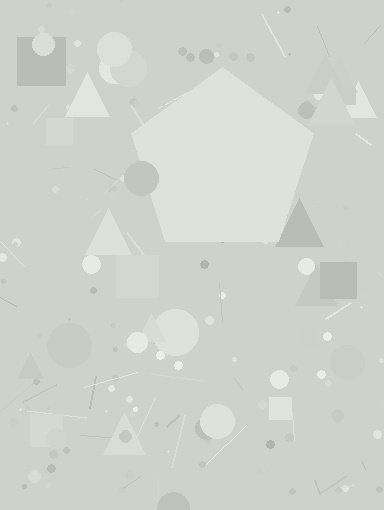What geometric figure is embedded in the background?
A pentagon is embedded in the background.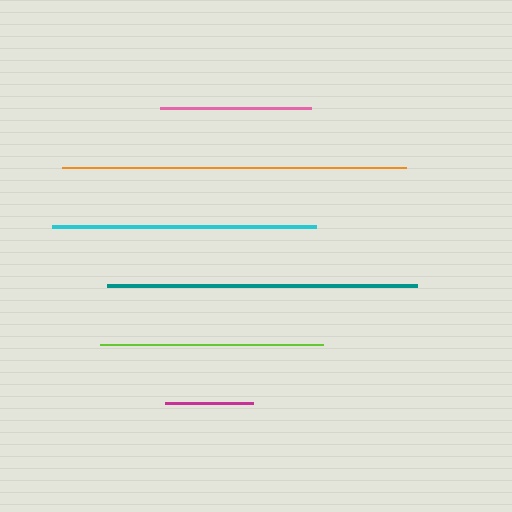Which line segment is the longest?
The orange line is the longest at approximately 344 pixels.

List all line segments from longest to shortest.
From longest to shortest: orange, teal, cyan, lime, pink, magenta.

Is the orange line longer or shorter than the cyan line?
The orange line is longer than the cyan line.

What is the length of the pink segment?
The pink segment is approximately 151 pixels long.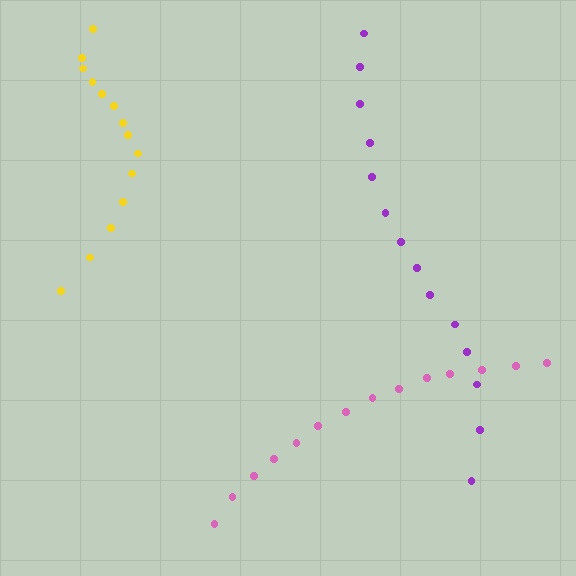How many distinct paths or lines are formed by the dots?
There are 3 distinct paths.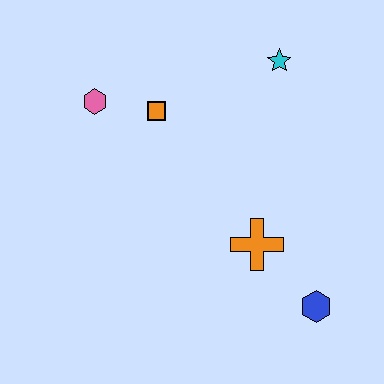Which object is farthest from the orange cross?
The pink hexagon is farthest from the orange cross.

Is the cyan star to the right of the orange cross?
Yes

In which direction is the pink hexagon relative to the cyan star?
The pink hexagon is to the left of the cyan star.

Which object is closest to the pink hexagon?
The orange square is closest to the pink hexagon.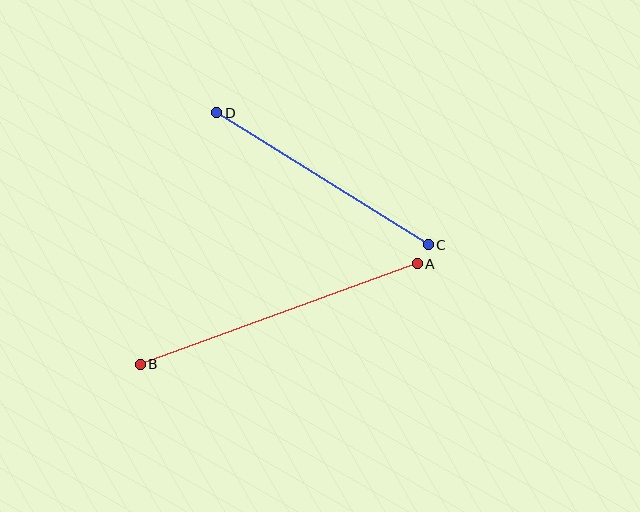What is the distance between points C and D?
The distance is approximately 250 pixels.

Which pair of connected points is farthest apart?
Points A and B are farthest apart.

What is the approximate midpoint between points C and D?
The midpoint is at approximately (323, 179) pixels.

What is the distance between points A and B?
The distance is approximately 295 pixels.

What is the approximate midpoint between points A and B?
The midpoint is at approximately (279, 314) pixels.